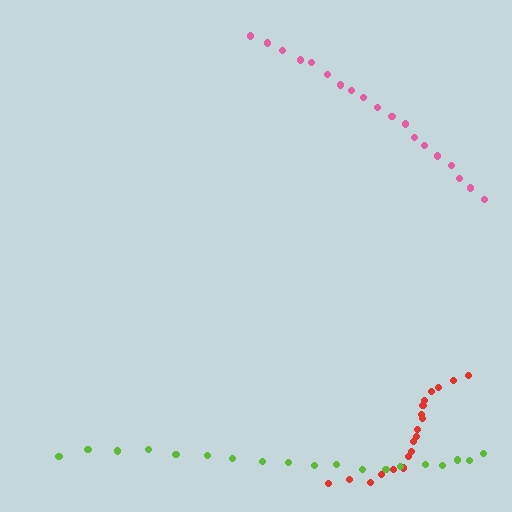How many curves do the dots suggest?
There are 3 distinct paths.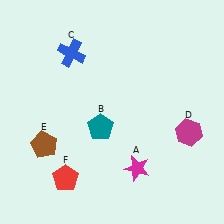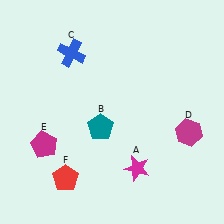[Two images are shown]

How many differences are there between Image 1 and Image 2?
There is 1 difference between the two images.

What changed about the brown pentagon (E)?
In Image 1, E is brown. In Image 2, it changed to magenta.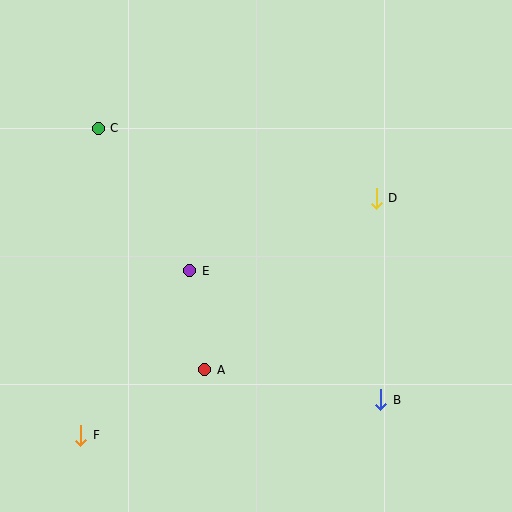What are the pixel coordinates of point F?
Point F is at (81, 435).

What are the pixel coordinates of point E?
Point E is at (190, 271).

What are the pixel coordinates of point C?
Point C is at (98, 128).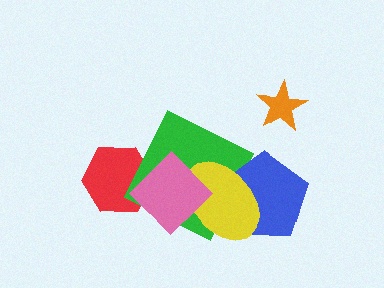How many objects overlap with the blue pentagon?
2 objects overlap with the blue pentagon.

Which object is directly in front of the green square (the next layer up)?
The blue pentagon is directly in front of the green square.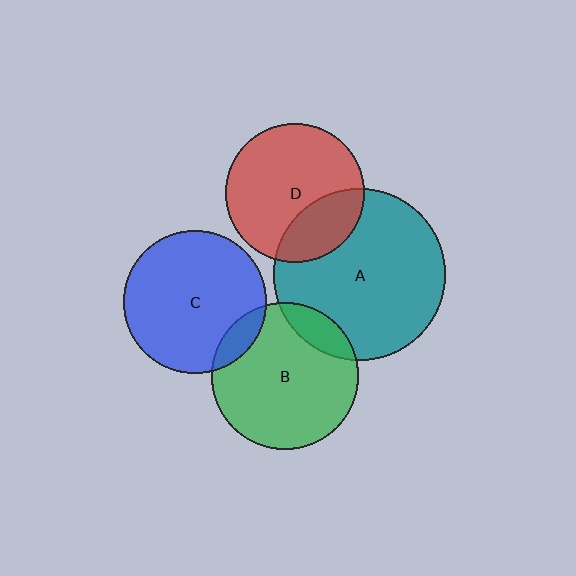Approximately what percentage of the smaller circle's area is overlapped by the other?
Approximately 25%.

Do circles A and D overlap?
Yes.